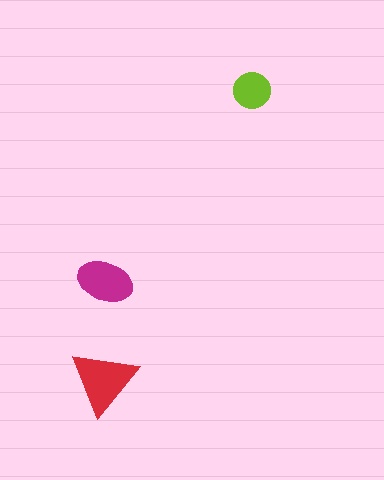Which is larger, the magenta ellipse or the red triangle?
The red triangle.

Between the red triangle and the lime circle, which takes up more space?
The red triangle.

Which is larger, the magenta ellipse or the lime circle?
The magenta ellipse.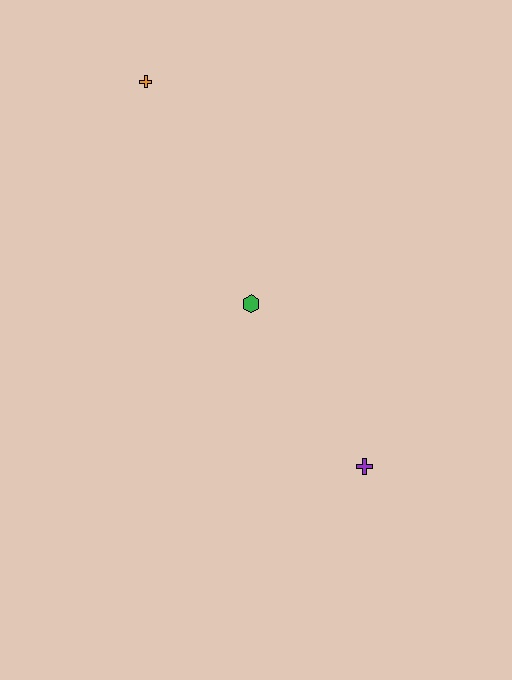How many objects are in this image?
There are 3 objects.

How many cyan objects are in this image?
There are no cyan objects.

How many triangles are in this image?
There are no triangles.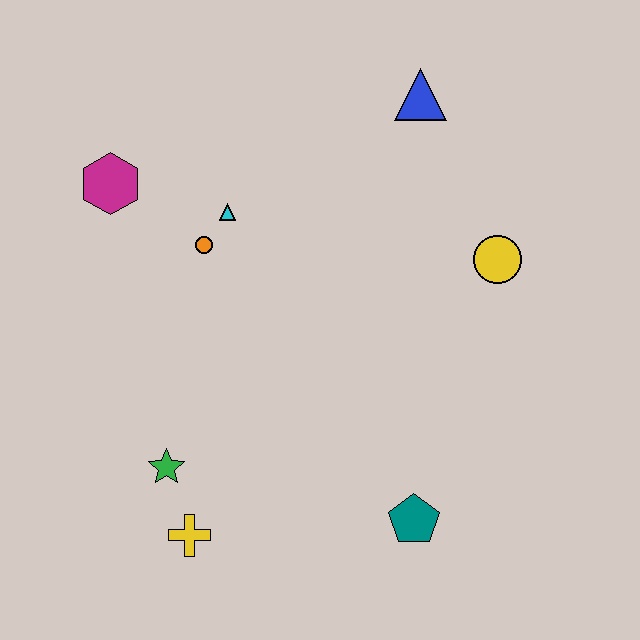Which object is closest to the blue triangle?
The yellow circle is closest to the blue triangle.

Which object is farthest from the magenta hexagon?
The teal pentagon is farthest from the magenta hexagon.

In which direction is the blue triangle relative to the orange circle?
The blue triangle is to the right of the orange circle.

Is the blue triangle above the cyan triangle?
Yes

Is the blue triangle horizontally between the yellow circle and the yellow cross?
Yes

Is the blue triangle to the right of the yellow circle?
No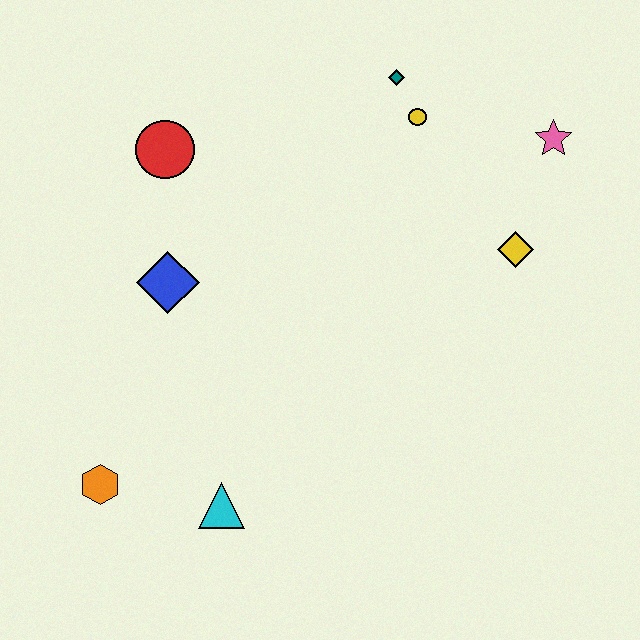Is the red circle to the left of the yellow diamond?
Yes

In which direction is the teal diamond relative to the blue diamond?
The teal diamond is to the right of the blue diamond.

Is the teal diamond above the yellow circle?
Yes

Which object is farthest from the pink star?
The orange hexagon is farthest from the pink star.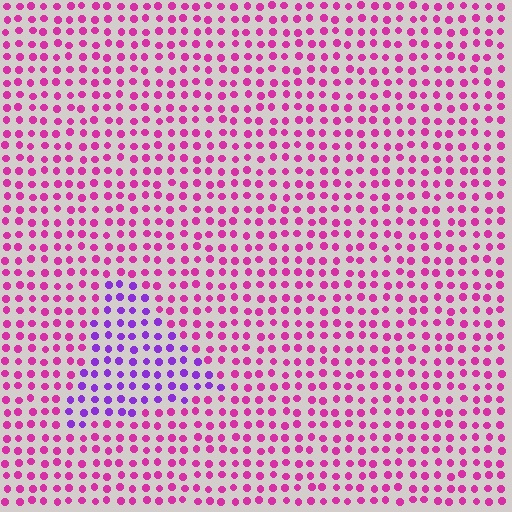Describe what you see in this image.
The image is filled with small magenta elements in a uniform arrangement. A triangle-shaped region is visible where the elements are tinted to a slightly different hue, forming a subtle color boundary.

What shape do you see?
I see a triangle.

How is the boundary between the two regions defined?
The boundary is defined purely by a slight shift in hue (about 44 degrees). Spacing, size, and orientation are identical on both sides.